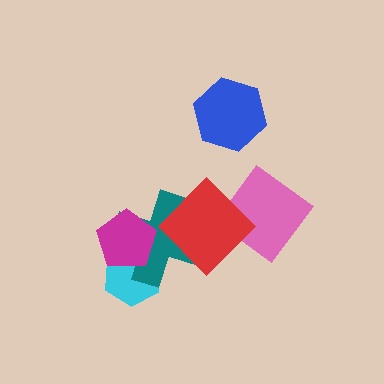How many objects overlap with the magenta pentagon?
2 objects overlap with the magenta pentagon.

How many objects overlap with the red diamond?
2 objects overlap with the red diamond.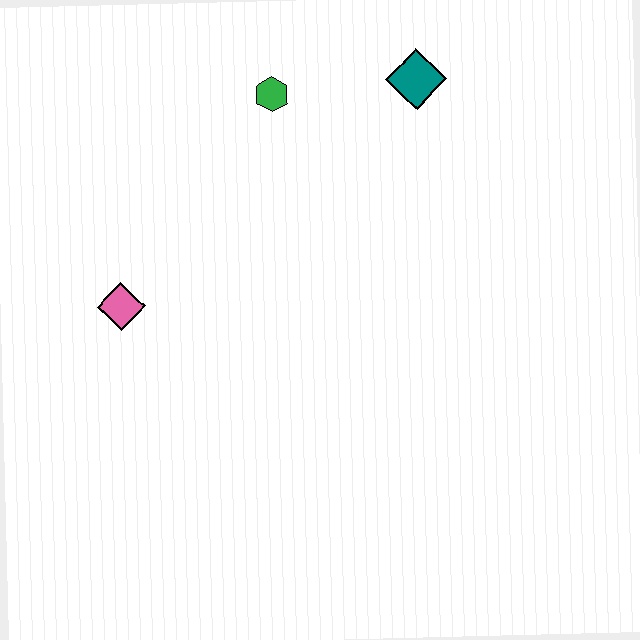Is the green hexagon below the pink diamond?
No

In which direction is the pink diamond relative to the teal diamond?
The pink diamond is to the left of the teal diamond.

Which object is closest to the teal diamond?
The green hexagon is closest to the teal diamond.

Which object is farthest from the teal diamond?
The pink diamond is farthest from the teal diamond.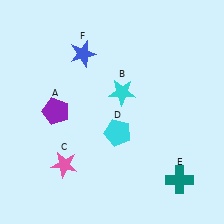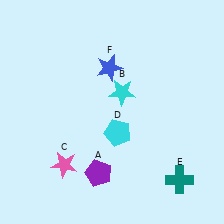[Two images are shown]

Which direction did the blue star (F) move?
The blue star (F) moved right.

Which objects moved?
The objects that moved are: the purple pentagon (A), the blue star (F).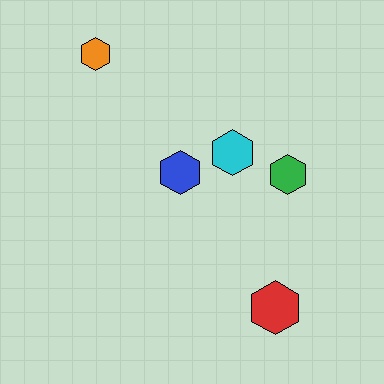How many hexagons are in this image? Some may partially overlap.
There are 5 hexagons.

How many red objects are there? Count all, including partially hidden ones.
There is 1 red object.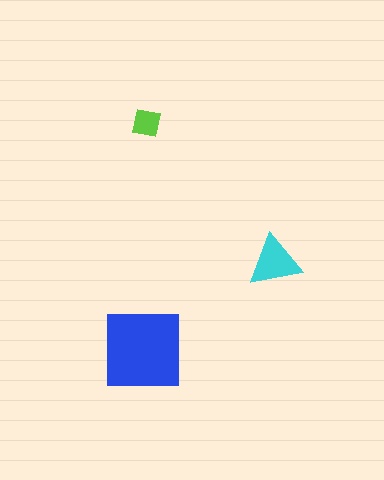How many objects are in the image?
There are 3 objects in the image.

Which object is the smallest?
The lime square.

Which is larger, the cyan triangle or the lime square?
The cyan triangle.